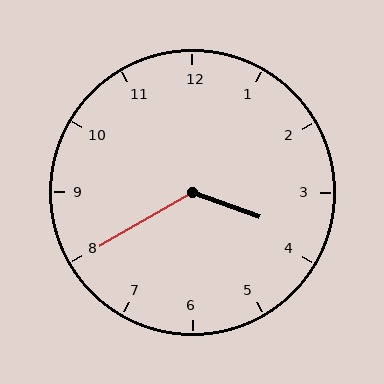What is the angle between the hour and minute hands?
Approximately 130 degrees.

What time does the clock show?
3:40.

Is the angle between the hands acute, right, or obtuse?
It is obtuse.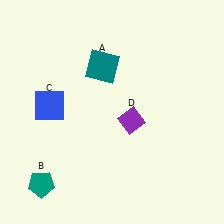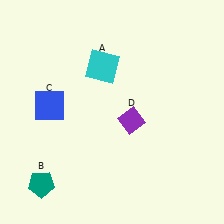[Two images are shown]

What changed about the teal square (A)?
In Image 1, A is teal. In Image 2, it changed to cyan.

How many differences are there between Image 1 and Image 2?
There is 1 difference between the two images.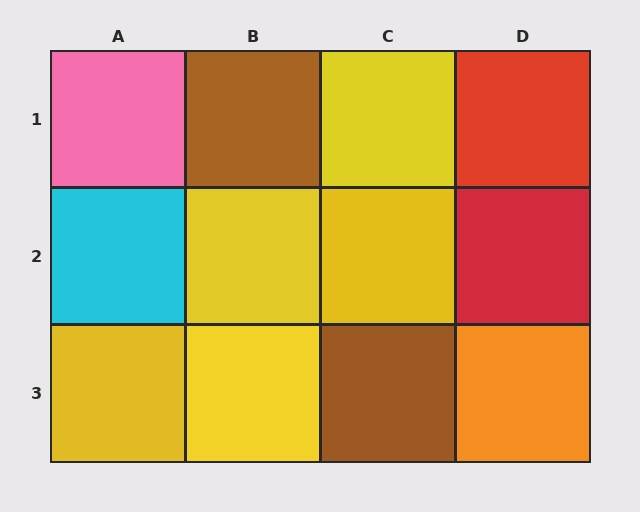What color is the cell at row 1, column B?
Brown.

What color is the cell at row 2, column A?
Cyan.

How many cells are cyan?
1 cell is cyan.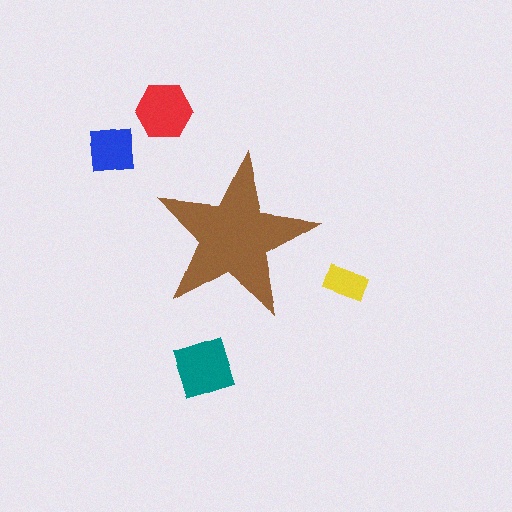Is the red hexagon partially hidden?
No, the red hexagon is fully visible.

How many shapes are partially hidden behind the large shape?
0 shapes are partially hidden.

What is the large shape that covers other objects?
A brown star.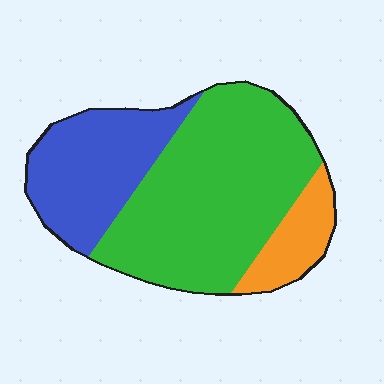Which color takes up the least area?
Orange, at roughly 10%.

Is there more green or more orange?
Green.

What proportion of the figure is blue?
Blue takes up between a sixth and a third of the figure.